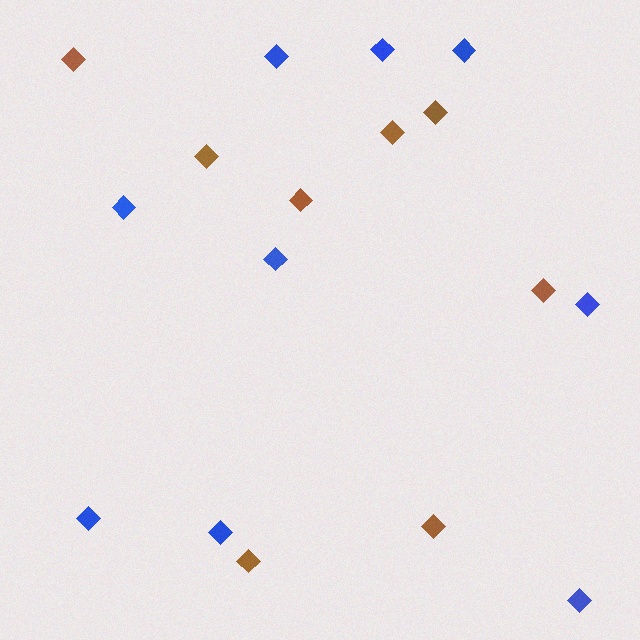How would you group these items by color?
There are 2 groups: one group of blue diamonds (9) and one group of brown diamonds (8).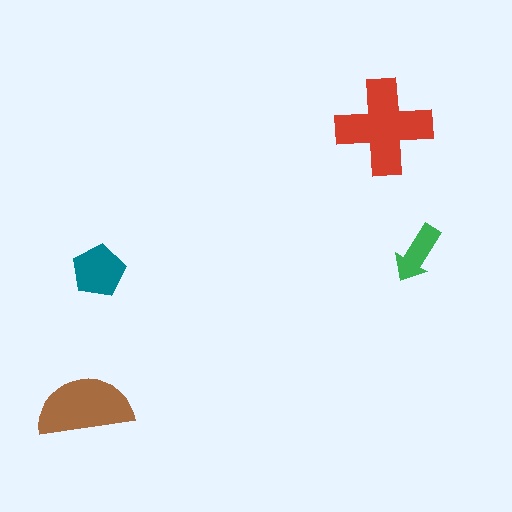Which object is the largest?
The red cross.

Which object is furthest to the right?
The green arrow is rightmost.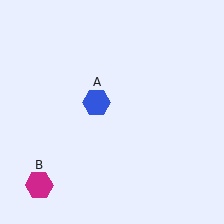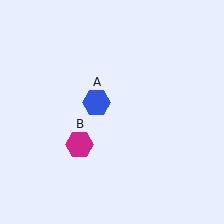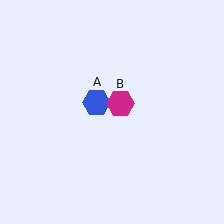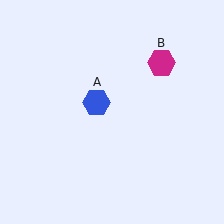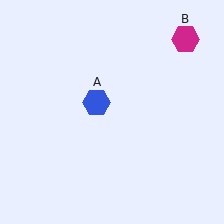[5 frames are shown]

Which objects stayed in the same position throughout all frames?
Blue hexagon (object A) remained stationary.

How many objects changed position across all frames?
1 object changed position: magenta hexagon (object B).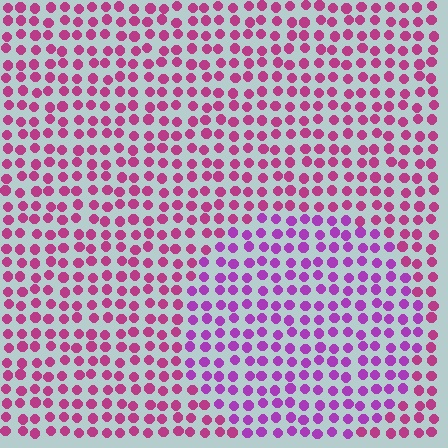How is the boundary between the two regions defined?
The boundary is defined purely by a slight shift in hue (about 32 degrees). Spacing, size, and orientation are identical on both sides.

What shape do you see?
I see a circle.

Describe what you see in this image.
The image is filled with small magenta elements in a uniform arrangement. A circle-shaped region is visible where the elements are tinted to a slightly different hue, forming a subtle color boundary.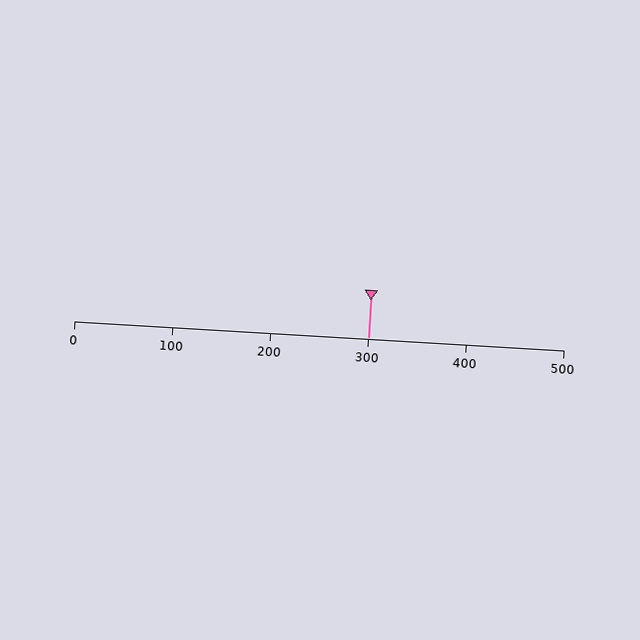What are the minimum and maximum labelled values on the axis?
The axis runs from 0 to 500.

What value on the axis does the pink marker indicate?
The marker indicates approximately 300.